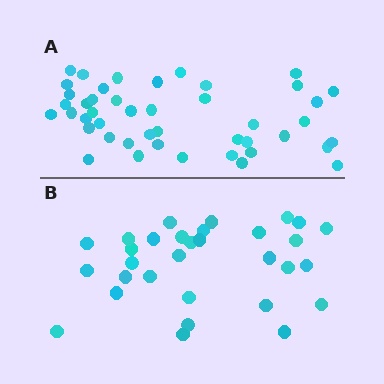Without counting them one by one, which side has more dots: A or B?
Region A (the top region) has more dots.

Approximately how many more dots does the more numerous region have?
Region A has approximately 15 more dots than region B.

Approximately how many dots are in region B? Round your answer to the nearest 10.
About 30 dots. (The exact count is 31, which rounds to 30.)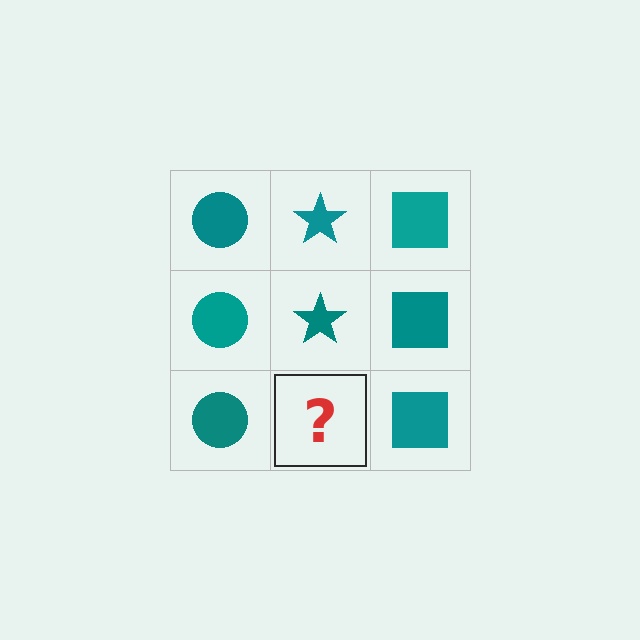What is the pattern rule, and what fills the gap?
The rule is that each column has a consistent shape. The gap should be filled with a teal star.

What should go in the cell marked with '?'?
The missing cell should contain a teal star.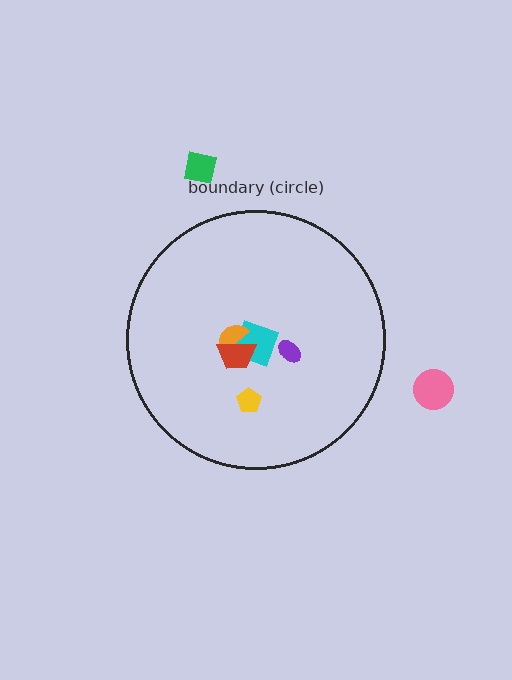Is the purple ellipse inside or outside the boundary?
Inside.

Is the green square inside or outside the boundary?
Outside.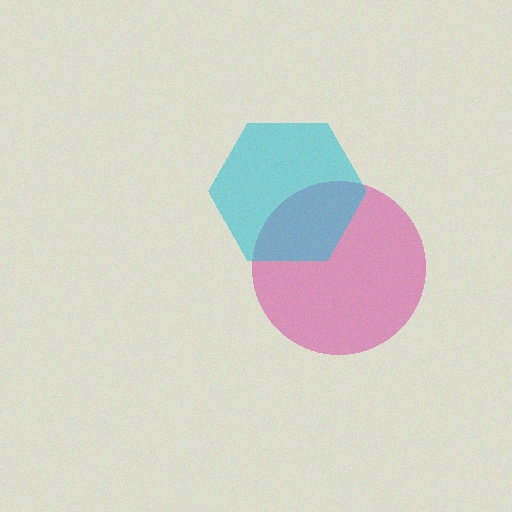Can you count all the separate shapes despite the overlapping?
Yes, there are 2 separate shapes.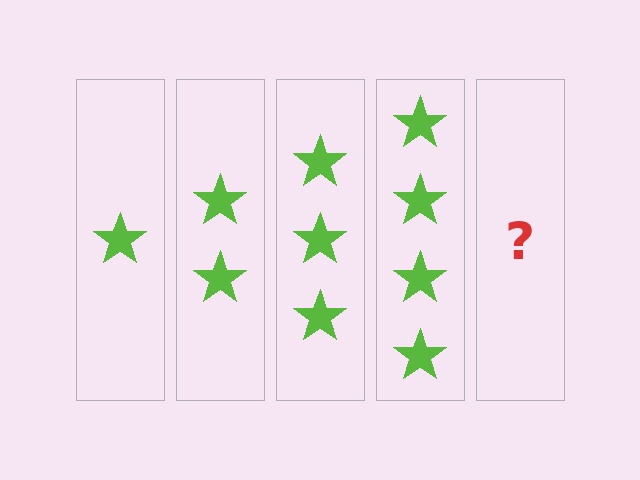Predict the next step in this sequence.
The next step is 5 stars.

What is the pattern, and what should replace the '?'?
The pattern is that each step adds one more star. The '?' should be 5 stars.